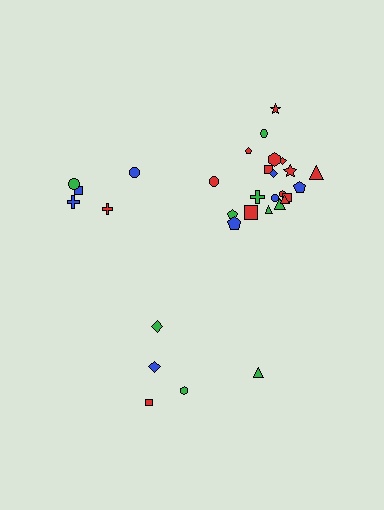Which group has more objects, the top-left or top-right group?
The top-right group.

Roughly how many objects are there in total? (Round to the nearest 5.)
Roughly 30 objects in total.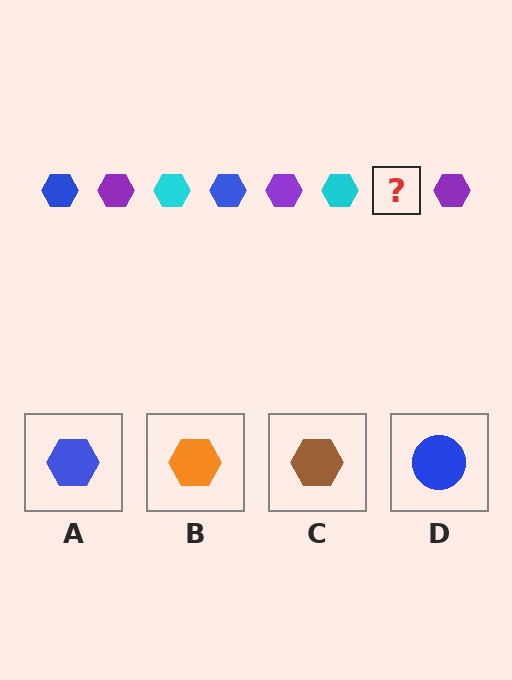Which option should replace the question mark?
Option A.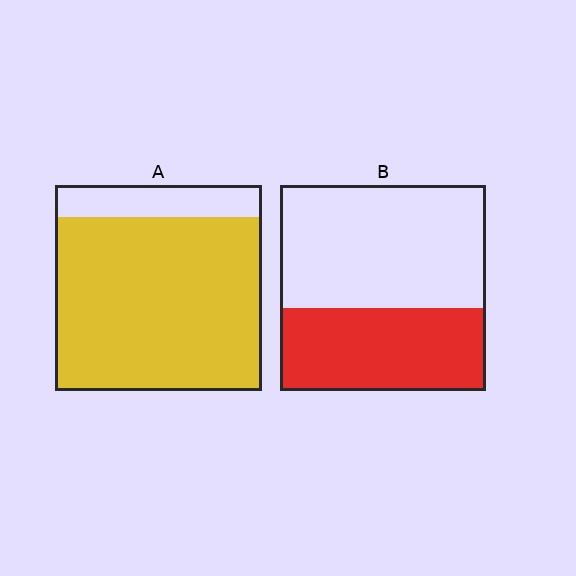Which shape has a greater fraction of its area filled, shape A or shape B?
Shape A.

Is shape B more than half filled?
No.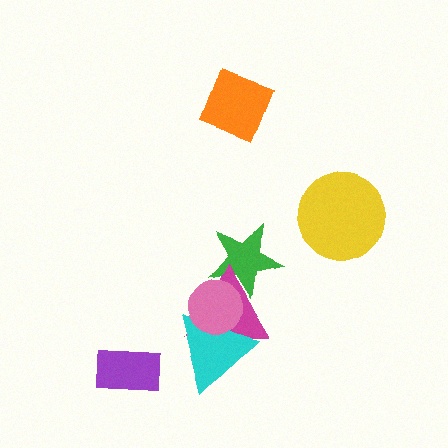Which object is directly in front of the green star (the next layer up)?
The magenta triangle is directly in front of the green star.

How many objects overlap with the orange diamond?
0 objects overlap with the orange diamond.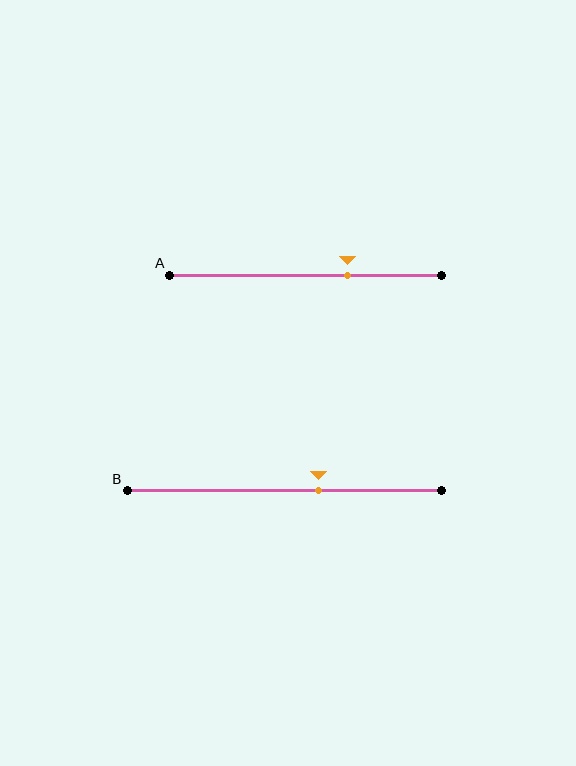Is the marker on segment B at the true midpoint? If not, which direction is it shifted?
No, the marker on segment B is shifted to the right by about 11% of the segment length.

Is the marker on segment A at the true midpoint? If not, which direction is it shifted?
No, the marker on segment A is shifted to the right by about 15% of the segment length.